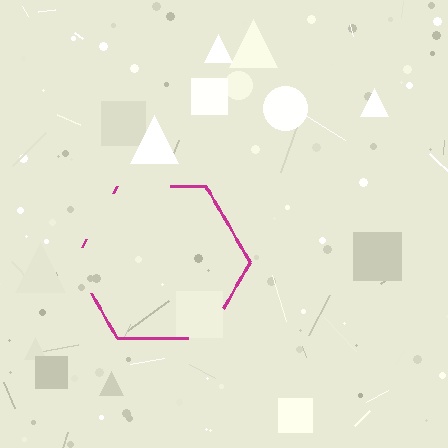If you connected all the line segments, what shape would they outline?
They would outline a hexagon.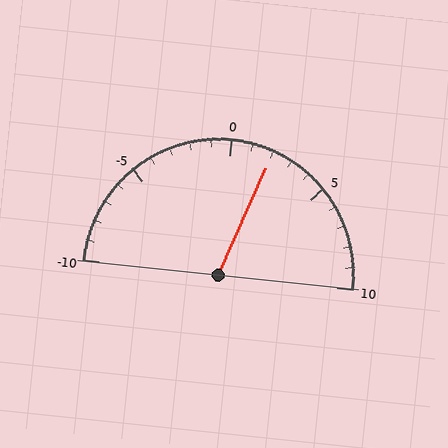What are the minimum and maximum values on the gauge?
The gauge ranges from -10 to 10.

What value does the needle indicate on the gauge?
The needle indicates approximately 2.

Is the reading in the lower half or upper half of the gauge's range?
The reading is in the upper half of the range (-10 to 10).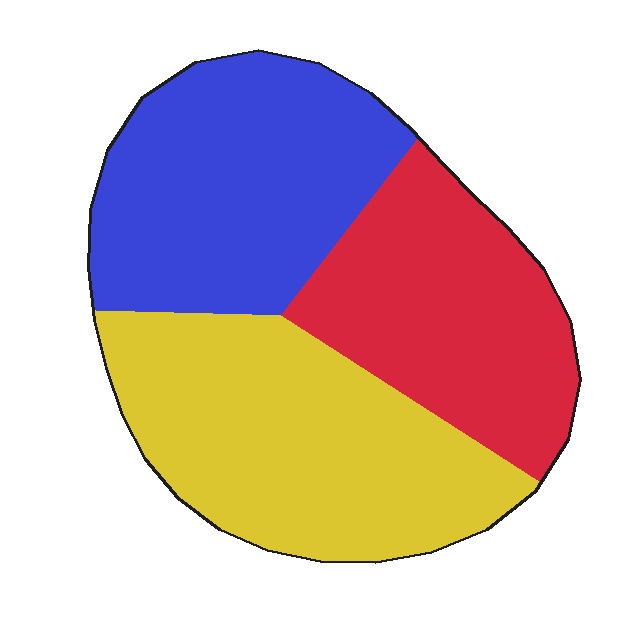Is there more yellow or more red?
Yellow.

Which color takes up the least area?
Red, at roughly 30%.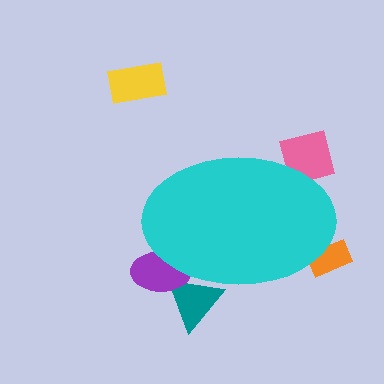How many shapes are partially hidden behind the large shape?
4 shapes are partially hidden.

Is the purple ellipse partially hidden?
Yes, the purple ellipse is partially hidden behind the cyan ellipse.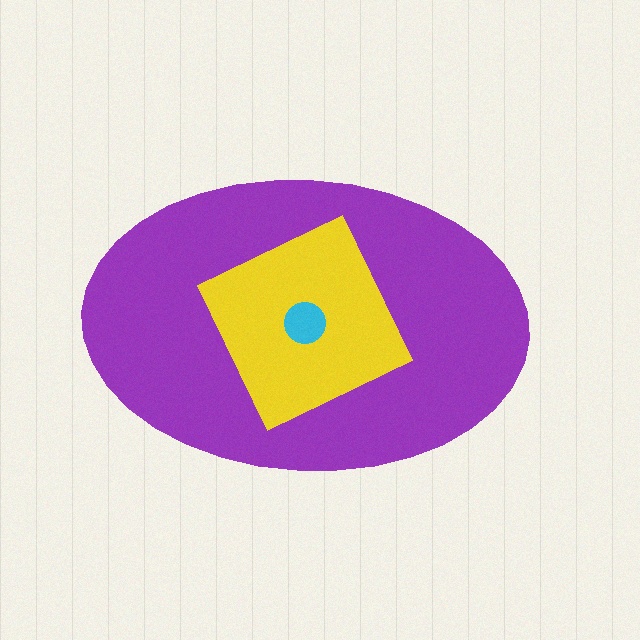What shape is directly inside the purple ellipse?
The yellow square.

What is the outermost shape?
The purple ellipse.